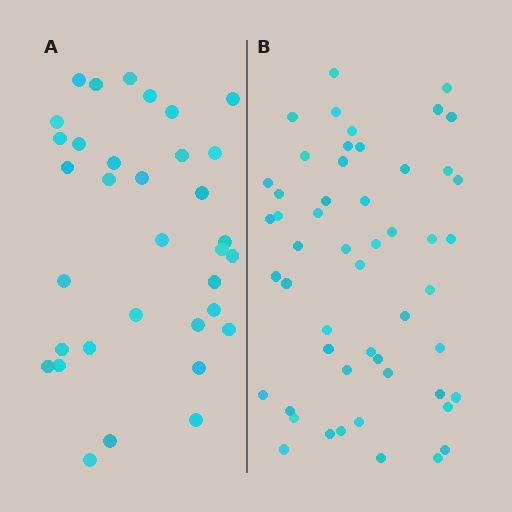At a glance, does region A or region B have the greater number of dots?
Region B (the right region) has more dots.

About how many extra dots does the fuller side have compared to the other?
Region B has approximately 20 more dots than region A.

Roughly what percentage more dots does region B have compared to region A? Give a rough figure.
About 55% more.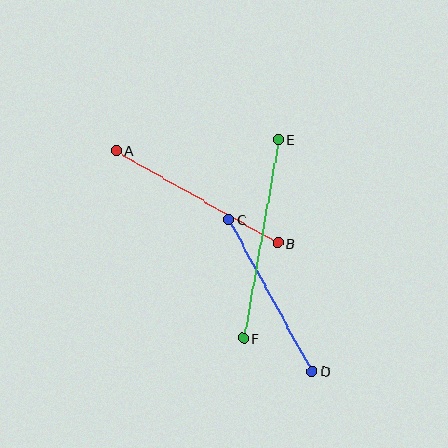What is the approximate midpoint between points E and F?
The midpoint is at approximately (261, 239) pixels.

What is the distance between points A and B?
The distance is approximately 186 pixels.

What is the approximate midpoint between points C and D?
The midpoint is at approximately (270, 296) pixels.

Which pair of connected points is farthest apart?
Points E and F are farthest apart.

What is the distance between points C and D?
The distance is approximately 173 pixels.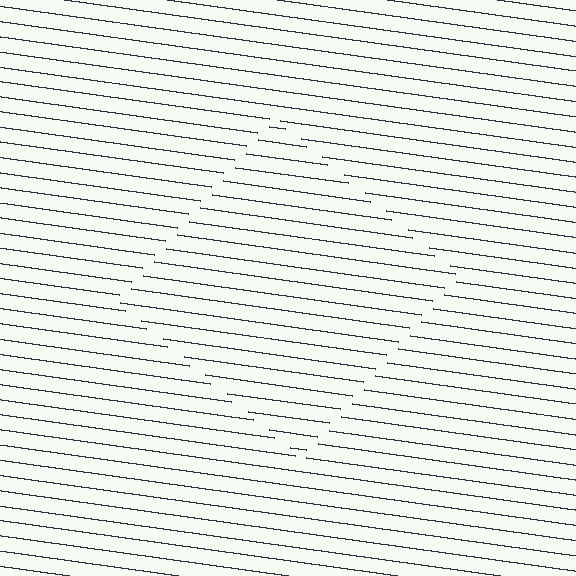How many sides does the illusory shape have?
4 sides — the line-ends trace a square.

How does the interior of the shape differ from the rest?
The interior of the shape contains the same grating, shifted by half a period — the contour is defined by the phase discontinuity where line-ends from the inner and outer gratings abut.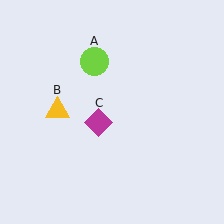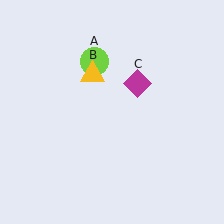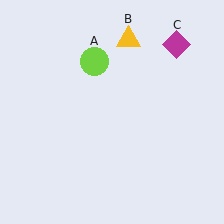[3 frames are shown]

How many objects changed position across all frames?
2 objects changed position: yellow triangle (object B), magenta diamond (object C).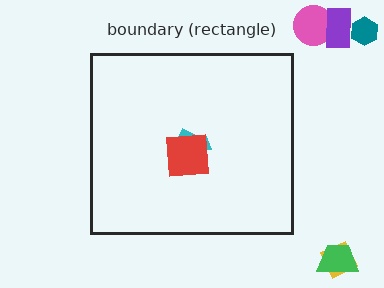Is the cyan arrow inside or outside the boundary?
Inside.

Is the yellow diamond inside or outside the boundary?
Outside.